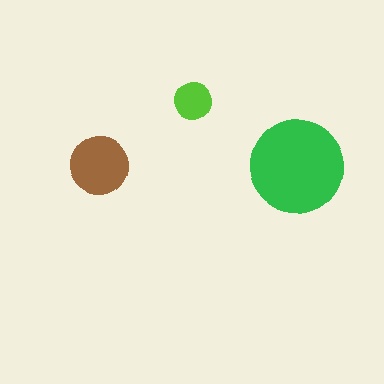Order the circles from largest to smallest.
the green one, the brown one, the lime one.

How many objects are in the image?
There are 3 objects in the image.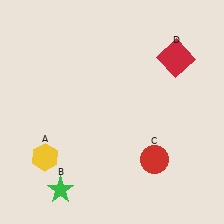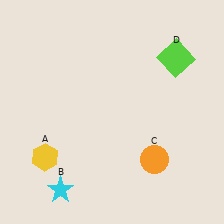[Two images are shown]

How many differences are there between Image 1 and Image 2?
There are 3 differences between the two images.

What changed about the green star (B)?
In Image 1, B is green. In Image 2, it changed to cyan.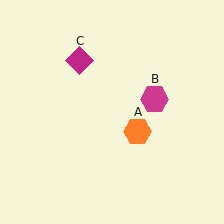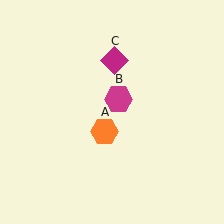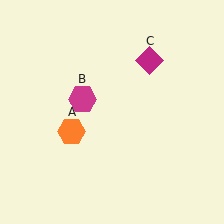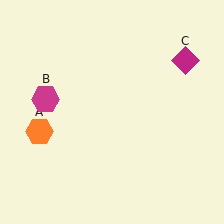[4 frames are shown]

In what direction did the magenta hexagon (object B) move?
The magenta hexagon (object B) moved left.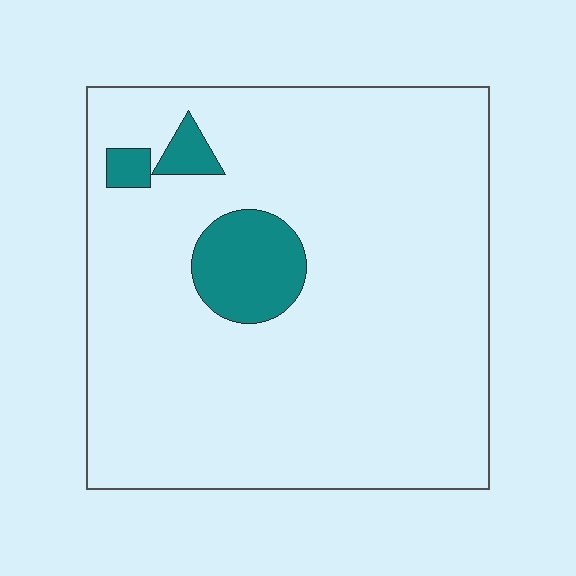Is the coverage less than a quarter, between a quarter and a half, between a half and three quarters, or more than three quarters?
Less than a quarter.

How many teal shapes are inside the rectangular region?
3.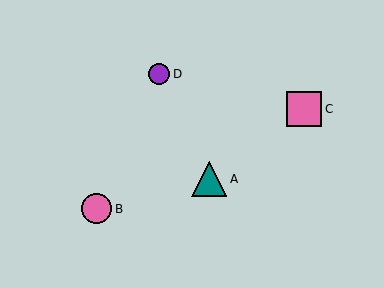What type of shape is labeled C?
Shape C is a pink square.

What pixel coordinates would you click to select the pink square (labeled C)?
Click at (304, 109) to select the pink square C.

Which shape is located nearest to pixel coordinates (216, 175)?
The teal triangle (labeled A) at (209, 179) is nearest to that location.